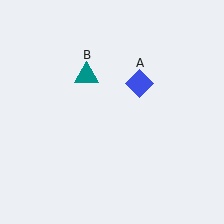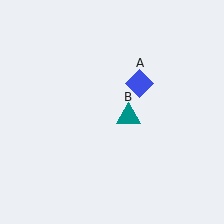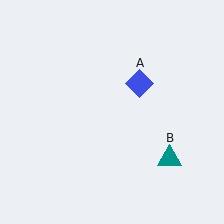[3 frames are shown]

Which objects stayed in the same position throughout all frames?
Blue diamond (object A) remained stationary.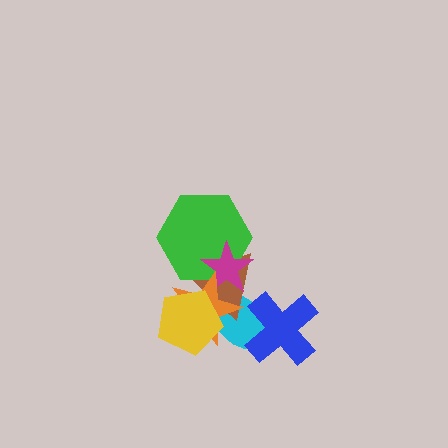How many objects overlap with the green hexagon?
3 objects overlap with the green hexagon.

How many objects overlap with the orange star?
5 objects overlap with the orange star.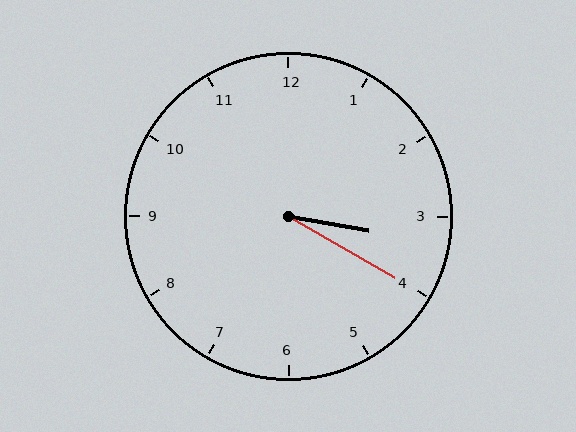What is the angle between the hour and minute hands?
Approximately 20 degrees.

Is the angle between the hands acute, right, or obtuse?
It is acute.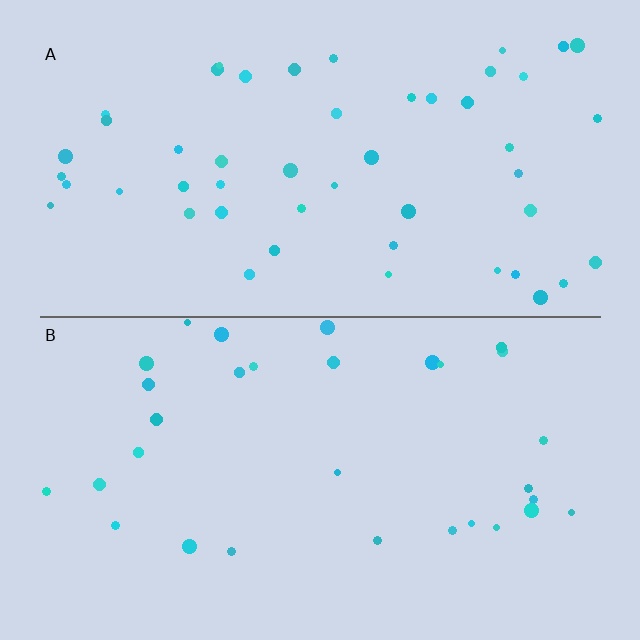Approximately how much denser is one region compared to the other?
Approximately 1.6× — region A over region B.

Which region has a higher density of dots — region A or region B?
A (the top).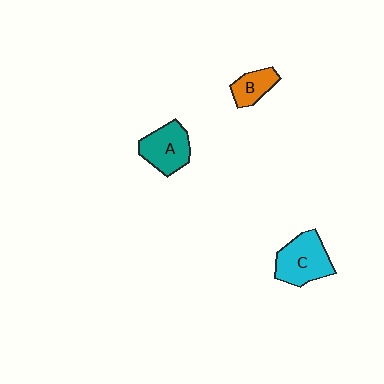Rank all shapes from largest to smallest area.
From largest to smallest: C (cyan), A (teal), B (orange).